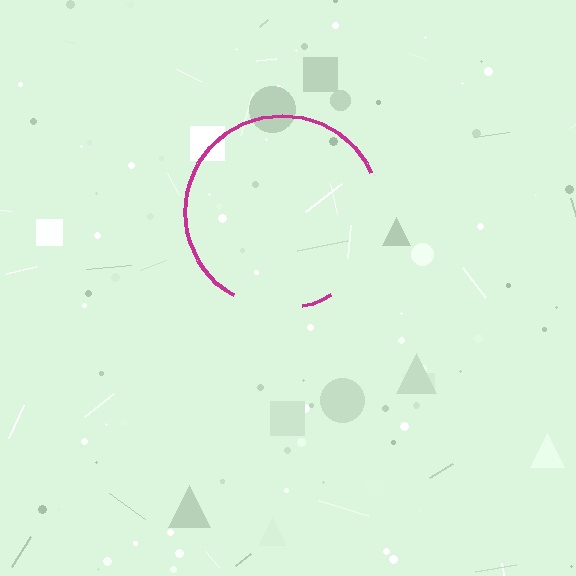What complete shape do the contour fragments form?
The contour fragments form a circle.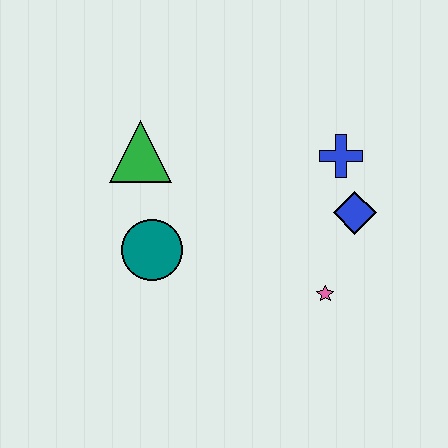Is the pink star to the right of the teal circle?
Yes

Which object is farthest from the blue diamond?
The green triangle is farthest from the blue diamond.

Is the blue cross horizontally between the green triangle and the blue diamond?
Yes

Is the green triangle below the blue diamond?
No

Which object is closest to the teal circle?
The green triangle is closest to the teal circle.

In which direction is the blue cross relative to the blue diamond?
The blue cross is above the blue diamond.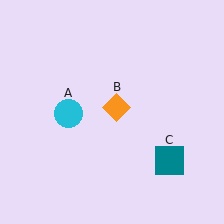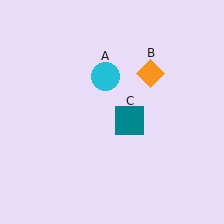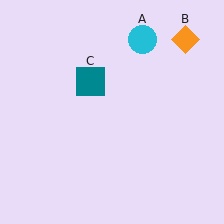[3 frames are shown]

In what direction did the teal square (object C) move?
The teal square (object C) moved up and to the left.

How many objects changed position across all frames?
3 objects changed position: cyan circle (object A), orange diamond (object B), teal square (object C).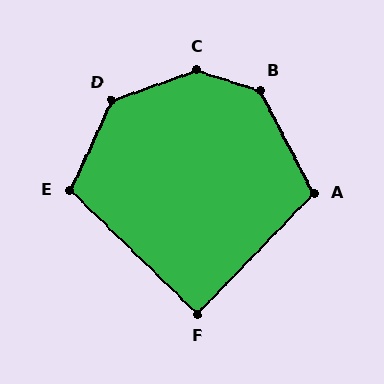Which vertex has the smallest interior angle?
F, at approximately 90 degrees.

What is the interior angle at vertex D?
Approximately 134 degrees (obtuse).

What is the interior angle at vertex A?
Approximately 108 degrees (obtuse).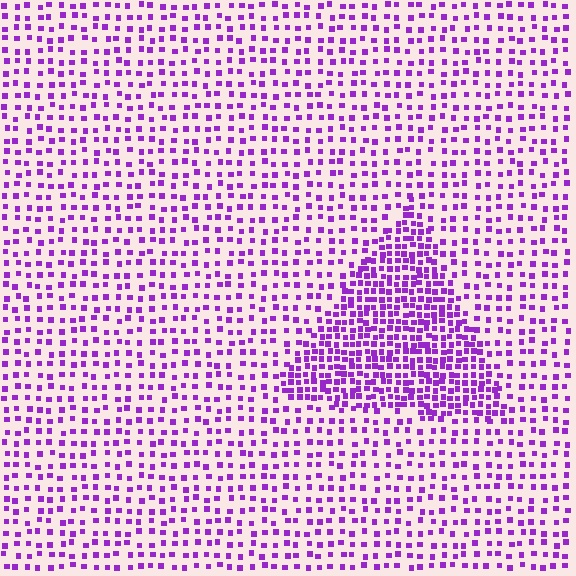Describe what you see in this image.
The image contains small purple elements arranged at two different densities. A triangle-shaped region is visible where the elements are more densely packed than the surrounding area.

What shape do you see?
I see a triangle.